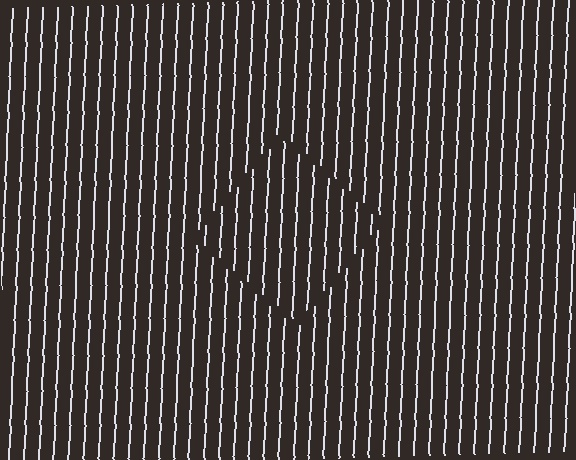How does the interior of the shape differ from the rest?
The interior of the shape contains the same grating, shifted by half a period — the contour is defined by the phase discontinuity where line-ends from the inner and outer gratings abut.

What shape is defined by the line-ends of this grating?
An illusory square. The interior of the shape contains the same grating, shifted by half a period — the contour is defined by the phase discontinuity where line-ends from the inner and outer gratings abut.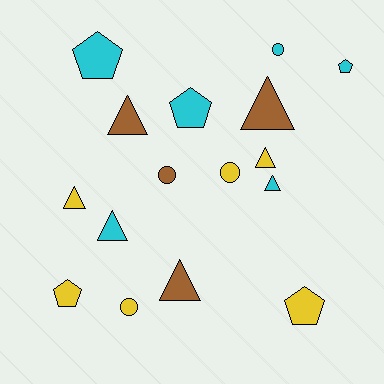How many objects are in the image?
There are 16 objects.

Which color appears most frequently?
Yellow, with 6 objects.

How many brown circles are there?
There is 1 brown circle.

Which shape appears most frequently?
Triangle, with 7 objects.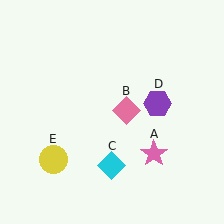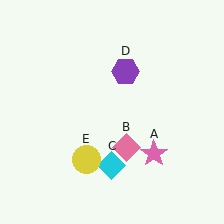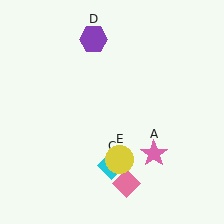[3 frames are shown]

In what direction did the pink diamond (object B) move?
The pink diamond (object B) moved down.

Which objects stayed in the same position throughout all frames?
Pink star (object A) and cyan diamond (object C) remained stationary.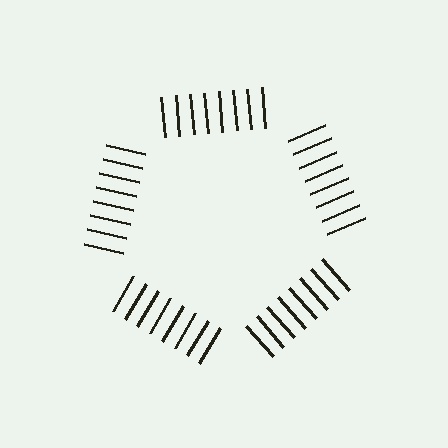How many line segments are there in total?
40 — 8 along each of the 5 edges.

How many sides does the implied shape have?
5 sides — the line-ends trace a pentagon.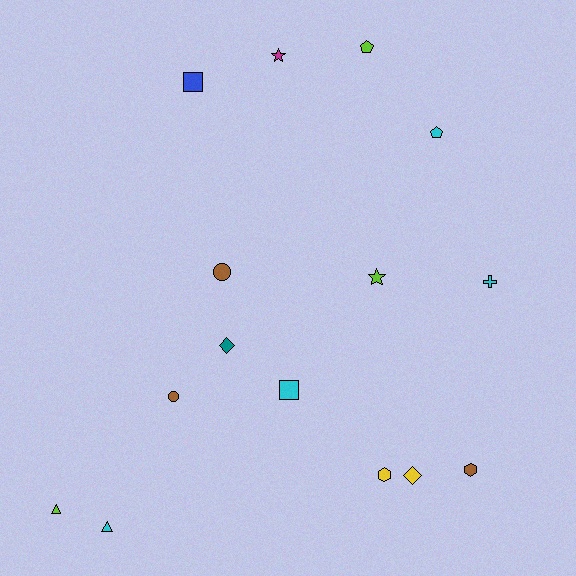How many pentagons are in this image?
There are 2 pentagons.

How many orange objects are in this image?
There are no orange objects.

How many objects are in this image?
There are 15 objects.